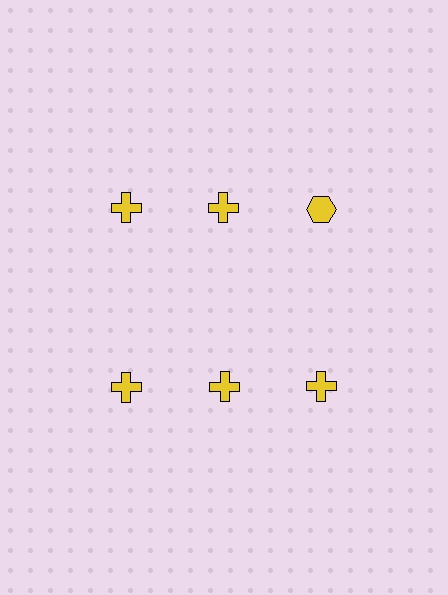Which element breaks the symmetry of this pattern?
The yellow hexagon in the top row, center column breaks the symmetry. All other shapes are yellow crosses.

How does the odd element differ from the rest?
It has a different shape: hexagon instead of cross.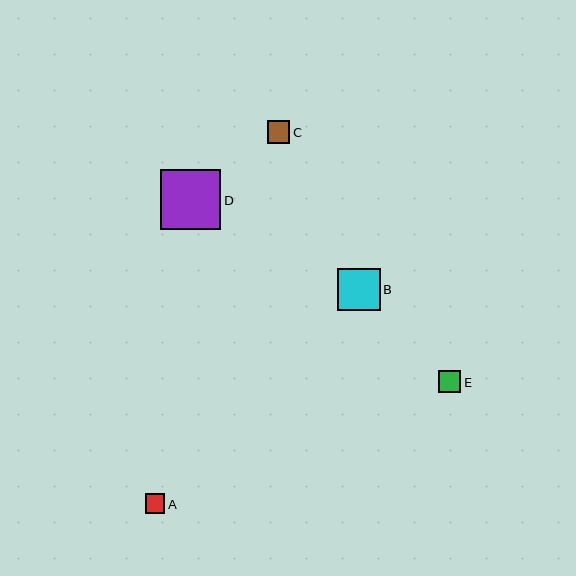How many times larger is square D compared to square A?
Square D is approximately 3.1 times the size of square A.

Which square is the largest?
Square D is the largest with a size of approximately 60 pixels.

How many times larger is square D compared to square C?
Square D is approximately 2.6 times the size of square C.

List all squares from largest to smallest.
From largest to smallest: D, B, C, E, A.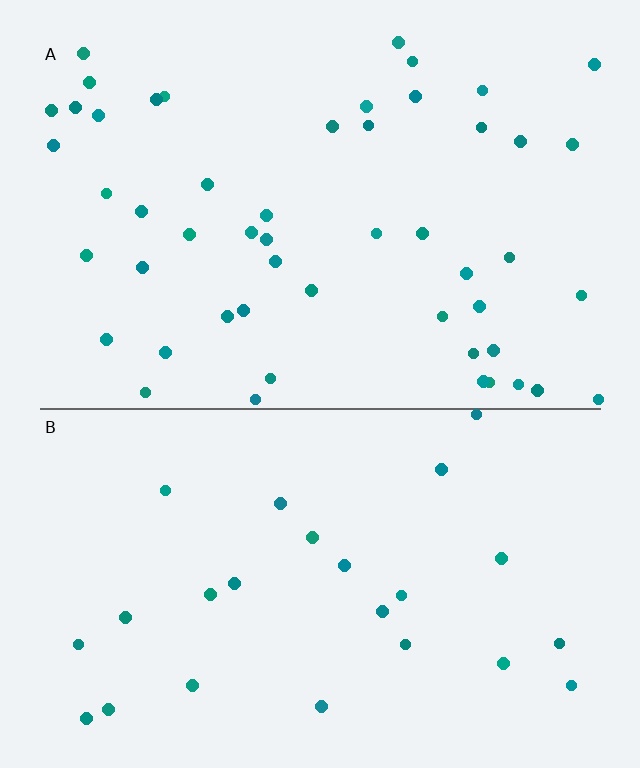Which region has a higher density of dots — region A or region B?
A (the top).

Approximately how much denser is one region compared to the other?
Approximately 2.1× — region A over region B.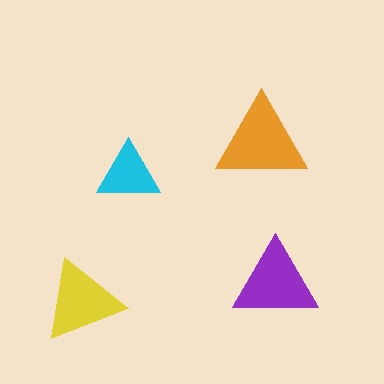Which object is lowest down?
The yellow triangle is bottommost.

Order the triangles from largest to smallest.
the orange one, the purple one, the yellow one, the cyan one.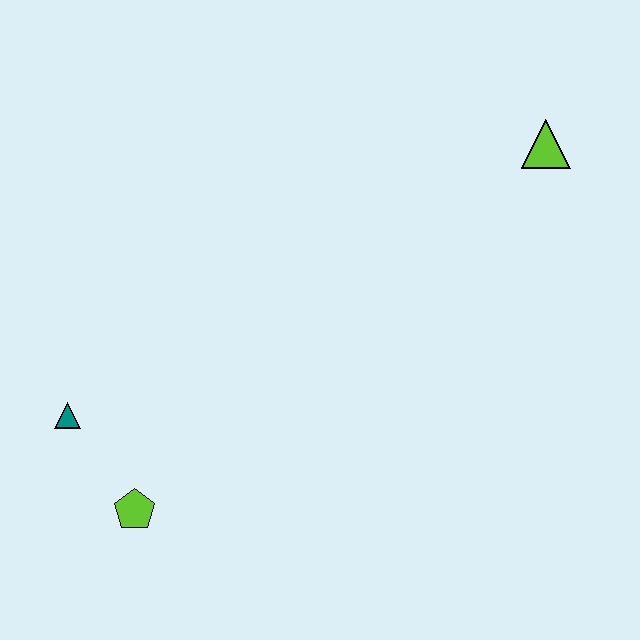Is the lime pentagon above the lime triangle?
No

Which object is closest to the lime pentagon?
The teal triangle is closest to the lime pentagon.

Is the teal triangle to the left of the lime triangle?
Yes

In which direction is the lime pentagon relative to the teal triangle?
The lime pentagon is below the teal triangle.